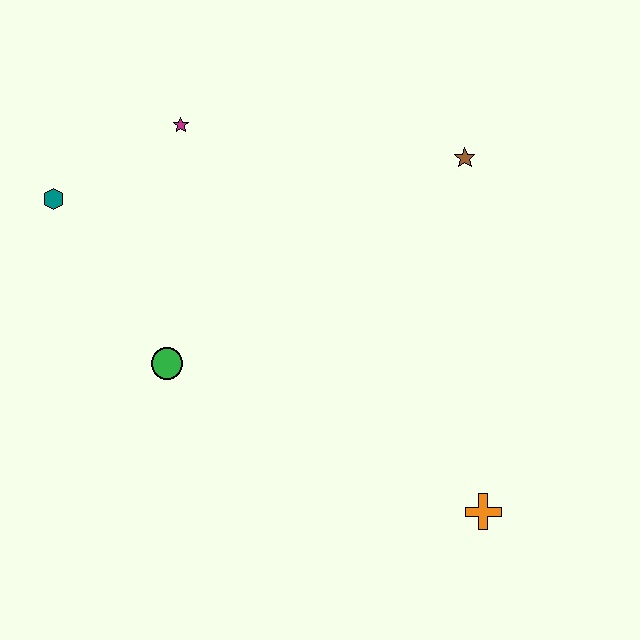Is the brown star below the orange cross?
No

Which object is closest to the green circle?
The teal hexagon is closest to the green circle.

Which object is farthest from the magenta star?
The orange cross is farthest from the magenta star.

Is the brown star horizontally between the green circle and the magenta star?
No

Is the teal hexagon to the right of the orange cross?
No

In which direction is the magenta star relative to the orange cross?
The magenta star is above the orange cross.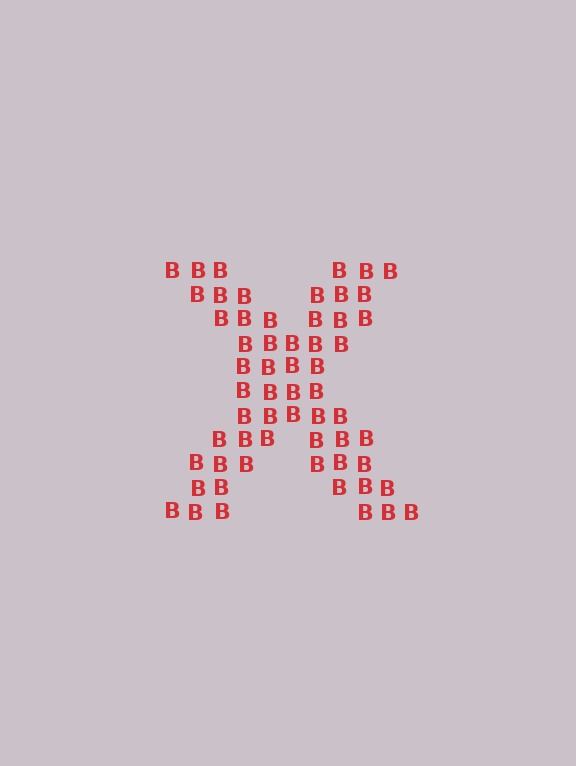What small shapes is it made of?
It is made of small letter B's.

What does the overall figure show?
The overall figure shows the letter X.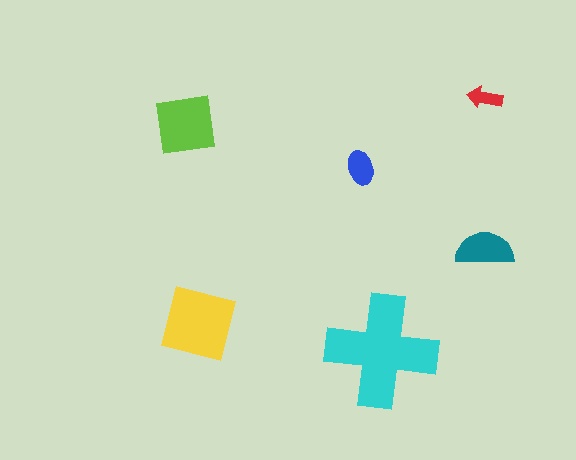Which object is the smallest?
The red arrow.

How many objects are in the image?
There are 6 objects in the image.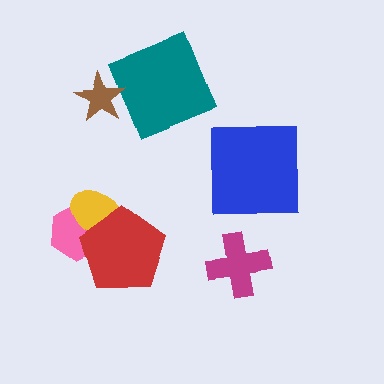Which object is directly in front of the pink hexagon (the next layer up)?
The yellow ellipse is directly in front of the pink hexagon.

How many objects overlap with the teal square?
0 objects overlap with the teal square.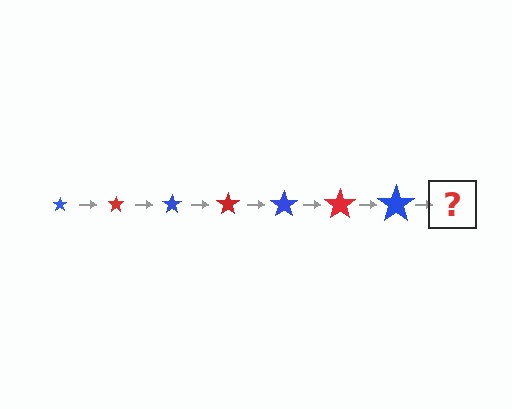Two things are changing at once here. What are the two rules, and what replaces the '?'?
The two rules are that the star grows larger each step and the color cycles through blue and red. The '?' should be a red star, larger than the previous one.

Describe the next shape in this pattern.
It should be a red star, larger than the previous one.